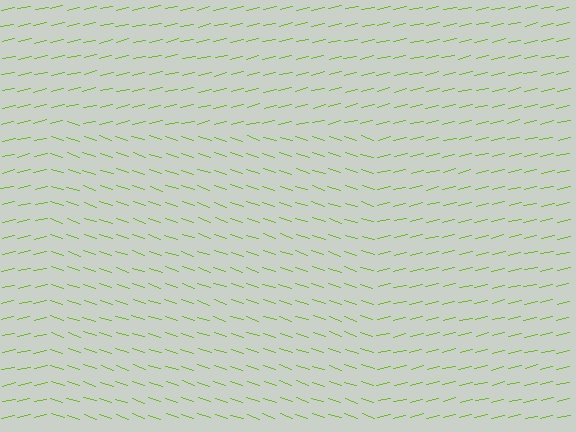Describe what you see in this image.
The image is filled with small lime line segments. A rectangle region in the image has lines oriented differently from the surrounding lines, creating a visible texture boundary.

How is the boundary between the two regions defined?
The boundary is defined purely by a change in line orientation (approximately 31 degrees difference). All lines are the same color and thickness.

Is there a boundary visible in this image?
Yes, there is a texture boundary formed by a change in line orientation.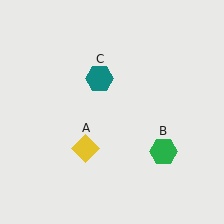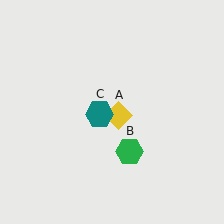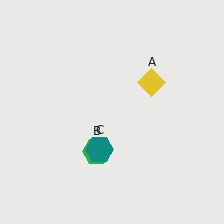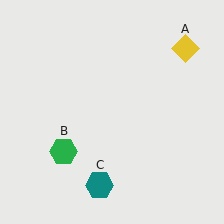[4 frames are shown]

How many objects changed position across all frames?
3 objects changed position: yellow diamond (object A), green hexagon (object B), teal hexagon (object C).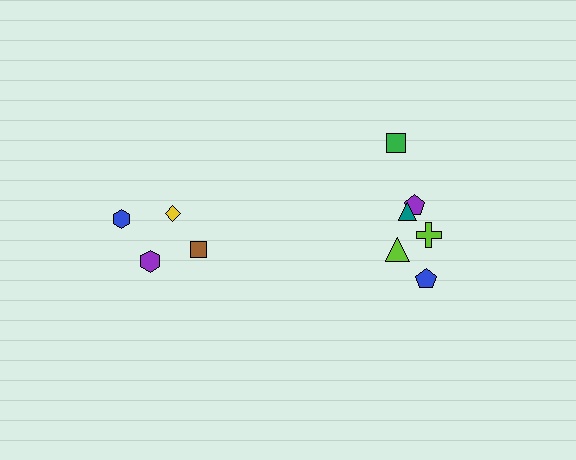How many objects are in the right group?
There are 6 objects.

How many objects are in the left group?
There are 4 objects.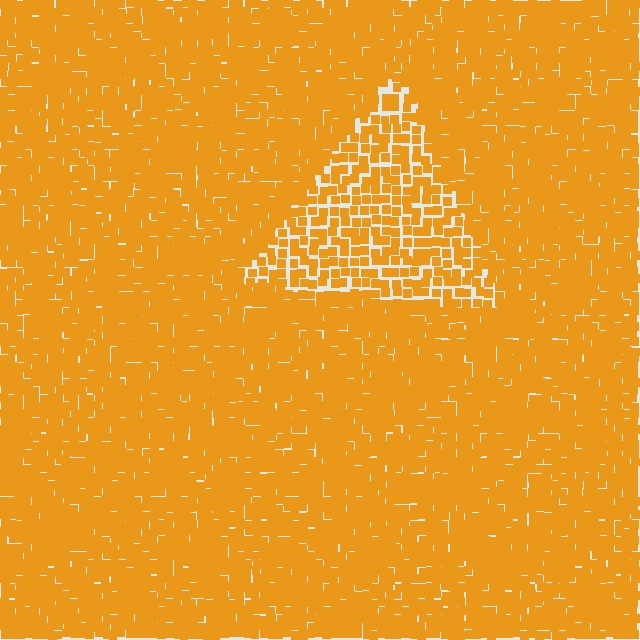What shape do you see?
I see a triangle.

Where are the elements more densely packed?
The elements are more densely packed outside the triangle boundary.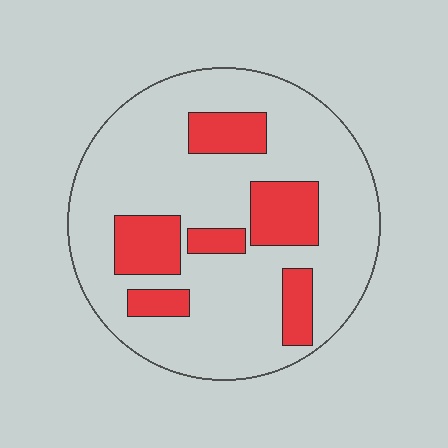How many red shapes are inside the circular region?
6.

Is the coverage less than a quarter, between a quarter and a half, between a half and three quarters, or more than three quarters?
Less than a quarter.